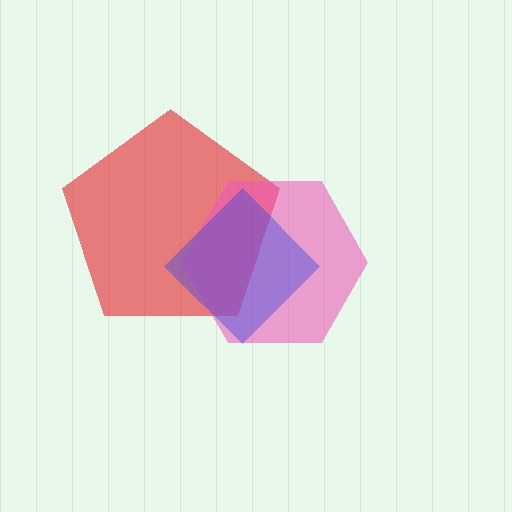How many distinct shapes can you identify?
There are 3 distinct shapes: a red pentagon, a pink hexagon, a blue diamond.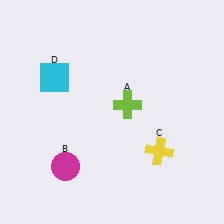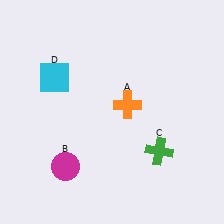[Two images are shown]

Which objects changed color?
A changed from lime to orange. C changed from yellow to green.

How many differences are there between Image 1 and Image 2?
There are 2 differences between the two images.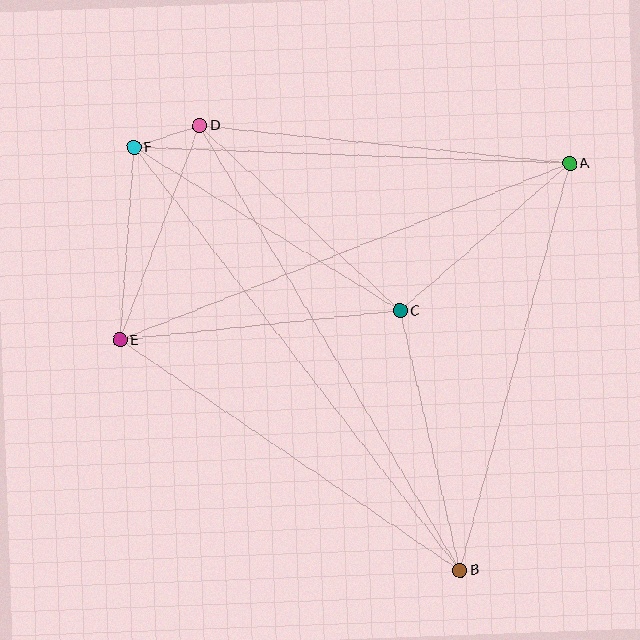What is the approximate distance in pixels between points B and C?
The distance between B and C is approximately 266 pixels.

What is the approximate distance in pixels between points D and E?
The distance between D and E is approximately 229 pixels.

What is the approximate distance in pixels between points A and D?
The distance between A and D is approximately 372 pixels.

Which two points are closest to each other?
Points D and F are closest to each other.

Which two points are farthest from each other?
Points B and F are farthest from each other.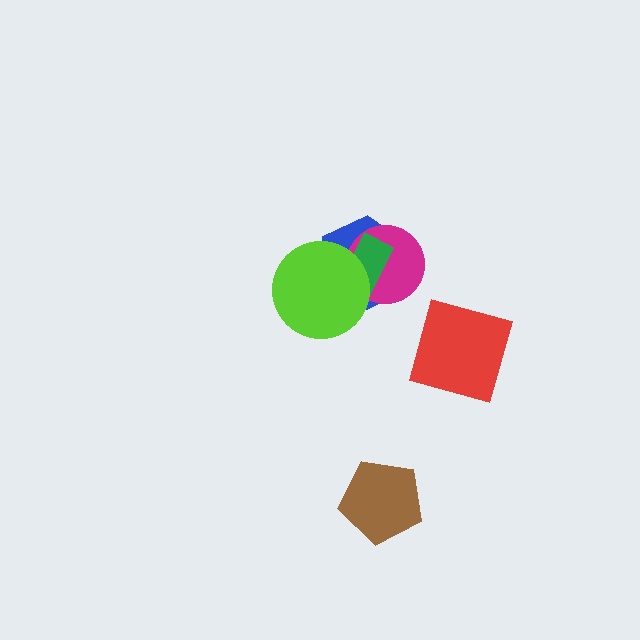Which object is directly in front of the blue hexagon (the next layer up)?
The magenta circle is directly in front of the blue hexagon.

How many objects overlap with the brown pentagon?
0 objects overlap with the brown pentagon.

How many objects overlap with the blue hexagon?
3 objects overlap with the blue hexagon.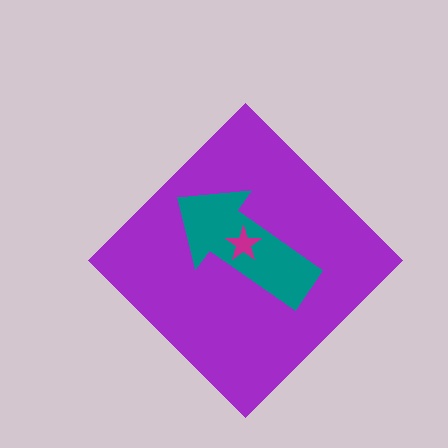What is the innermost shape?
The magenta star.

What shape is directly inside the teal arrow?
The magenta star.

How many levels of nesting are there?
3.